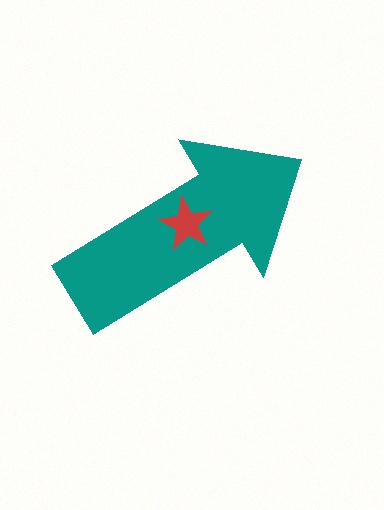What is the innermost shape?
The red star.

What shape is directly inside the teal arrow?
The red star.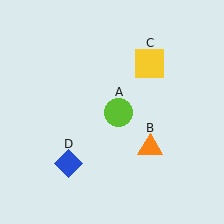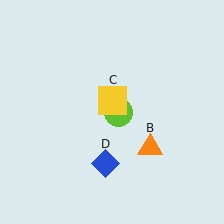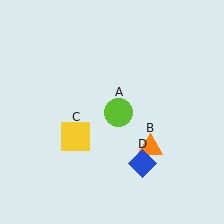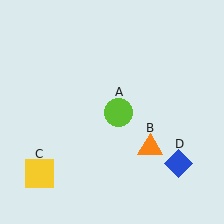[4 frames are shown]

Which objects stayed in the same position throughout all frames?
Lime circle (object A) and orange triangle (object B) remained stationary.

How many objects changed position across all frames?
2 objects changed position: yellow square (object C), blue diamond (object D).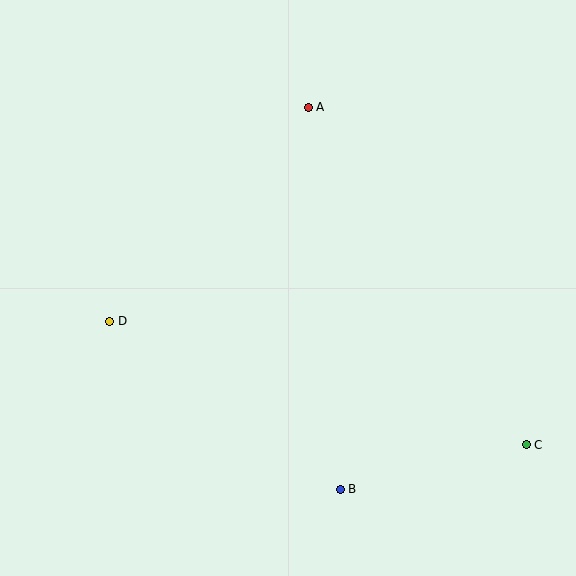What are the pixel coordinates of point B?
Point B is at (340, 489).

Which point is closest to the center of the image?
Point D at (110, 321) is closest to the center.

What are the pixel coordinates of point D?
Point D is at (110, 321).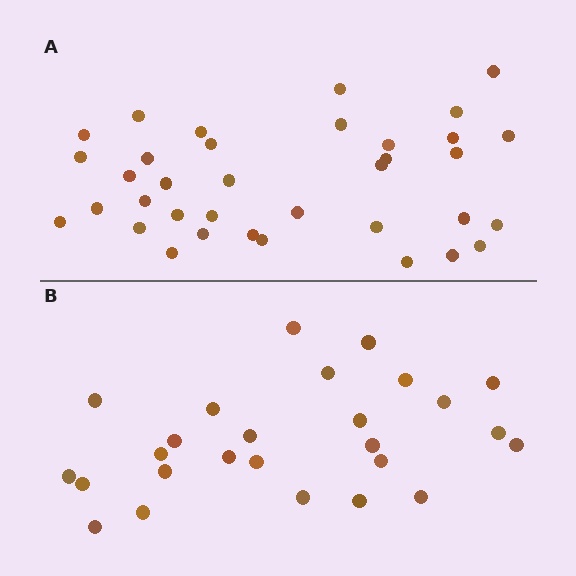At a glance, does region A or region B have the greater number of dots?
Region A (the top region) has more dots.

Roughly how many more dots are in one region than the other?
Region A has roughly 10 or so more dots than region B.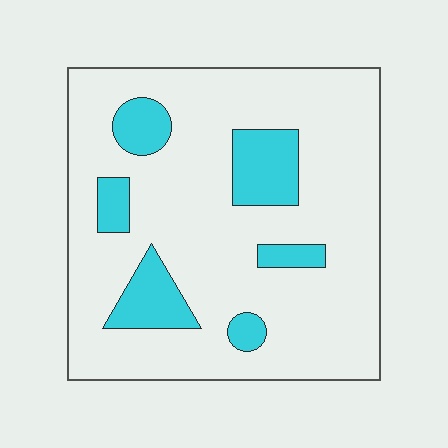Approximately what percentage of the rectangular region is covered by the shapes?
Approximately 15%.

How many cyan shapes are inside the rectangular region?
6.